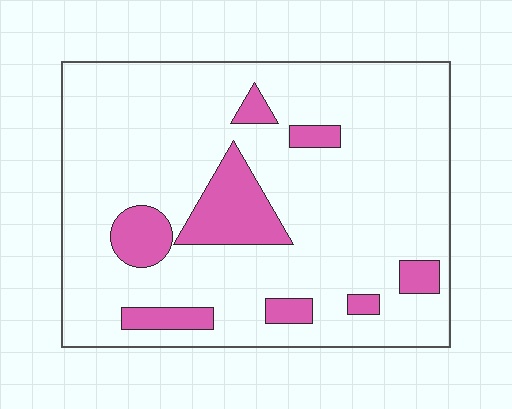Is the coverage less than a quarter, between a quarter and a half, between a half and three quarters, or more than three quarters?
Less than a quarter.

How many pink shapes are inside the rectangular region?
8.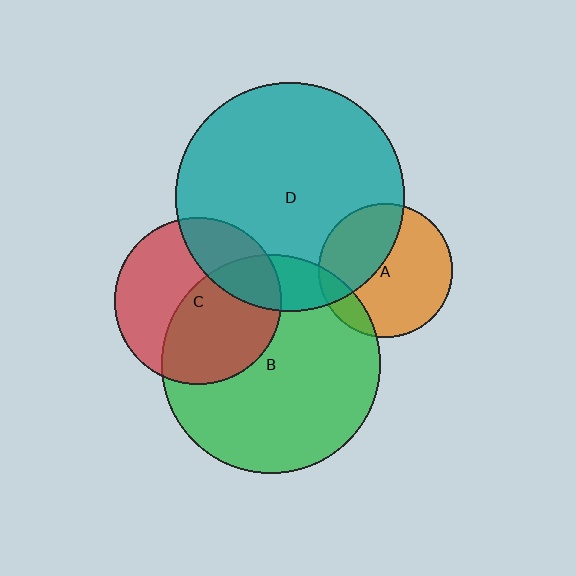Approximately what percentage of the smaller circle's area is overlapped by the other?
Approximately 25%.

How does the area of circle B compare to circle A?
Approximately 2.7 times.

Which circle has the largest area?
Circle D (teal).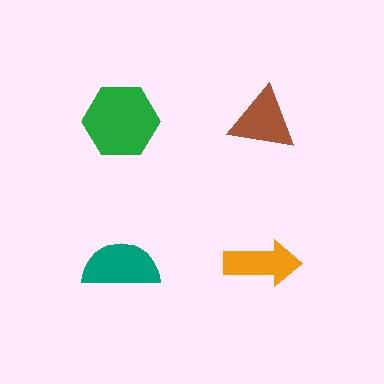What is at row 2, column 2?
An orange arrow.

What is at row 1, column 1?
A green hexagon.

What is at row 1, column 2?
A brown triangle.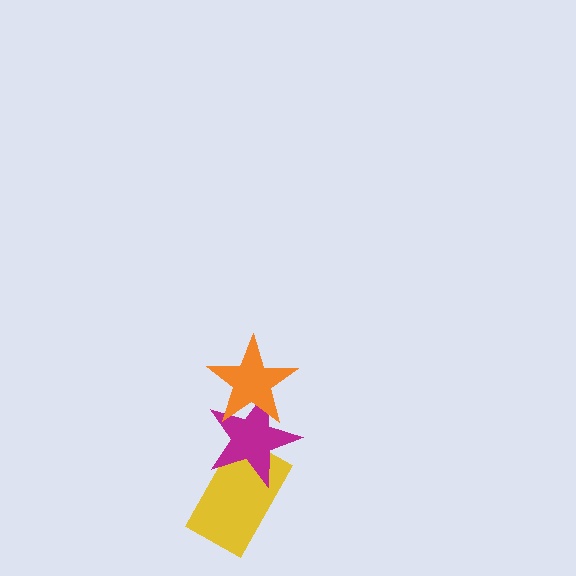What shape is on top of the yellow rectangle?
The magenta star is on top of the yellow rectangle.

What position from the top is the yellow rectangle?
The yellow rectangle is 3rd from the top.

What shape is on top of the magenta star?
The orange star is on top of the magenta star.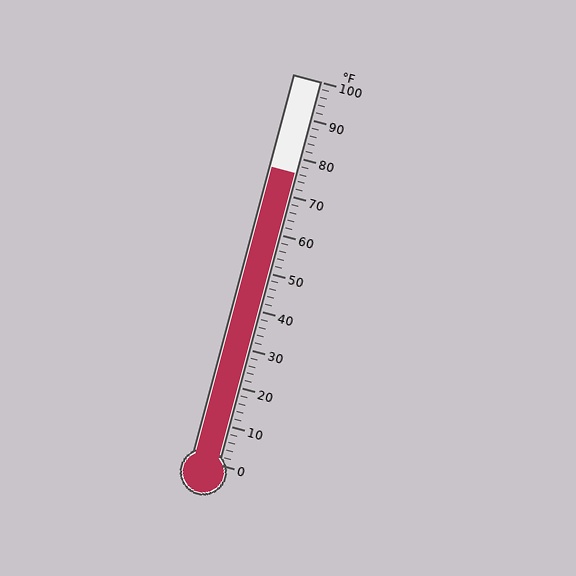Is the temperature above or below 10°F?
The temperature is above 10°F.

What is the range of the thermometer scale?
The thermometer scale ranges from 0°F to 100°F.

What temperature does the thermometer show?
The thermometer shows approximately 76°F.